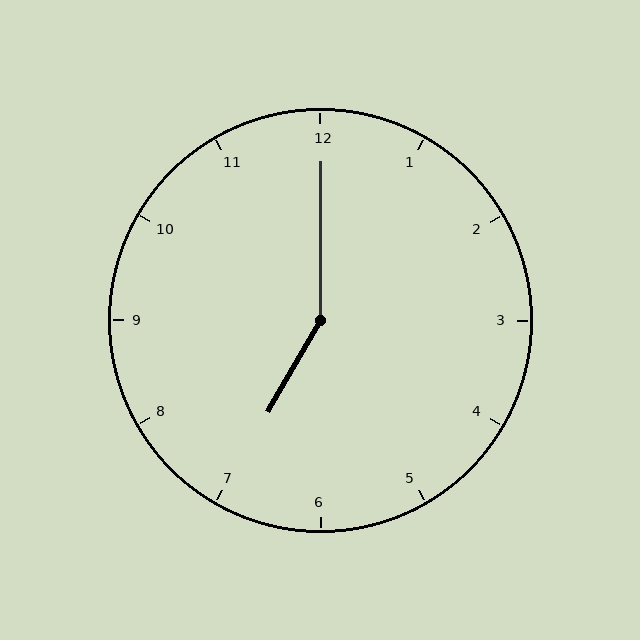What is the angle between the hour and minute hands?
Approximately 150 degrees.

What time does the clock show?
7:00.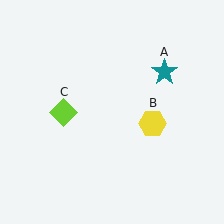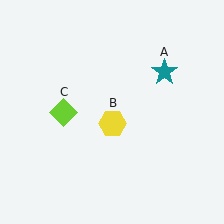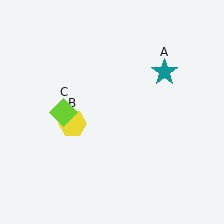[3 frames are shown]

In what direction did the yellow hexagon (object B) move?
The yellow hexagon (object B) moved left.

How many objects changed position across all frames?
1 object changed position: yellow hexagon (object B).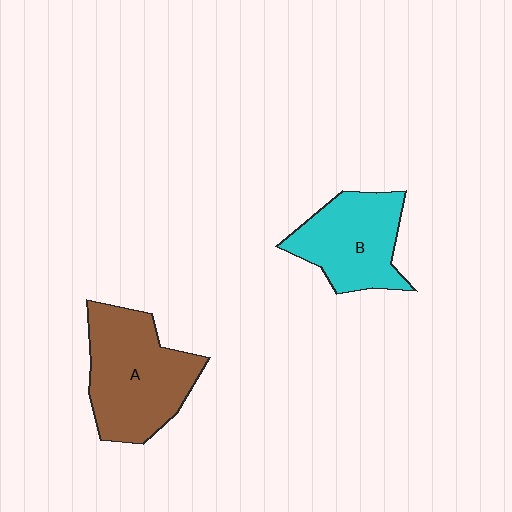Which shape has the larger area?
Shape A (brown).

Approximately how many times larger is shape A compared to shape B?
Approximately 1.3 times.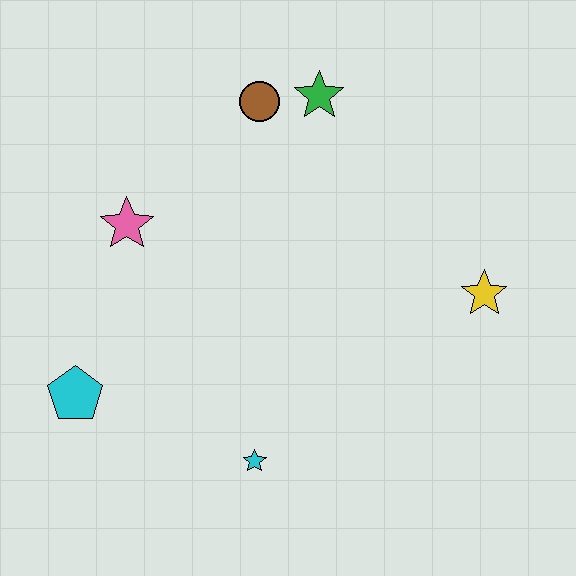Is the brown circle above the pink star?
Yes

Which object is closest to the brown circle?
The green star is closest to the brown circle.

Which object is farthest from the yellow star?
The cyan pentagon is farthest from the yellow star.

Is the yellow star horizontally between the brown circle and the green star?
No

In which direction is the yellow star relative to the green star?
The yellow star is below the green star.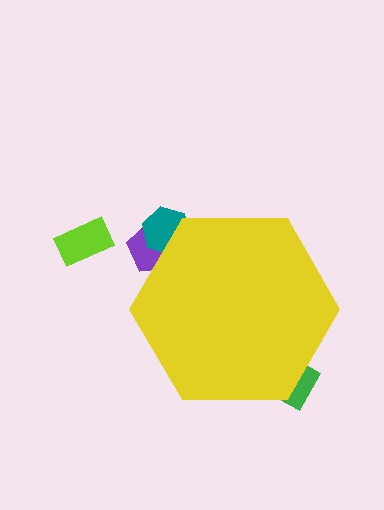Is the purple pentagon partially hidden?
Yes, the purple pentagon is partially hidden behind the yellow hexagon.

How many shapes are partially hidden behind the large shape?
3 shapes are partially hidden.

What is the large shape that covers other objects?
A yellow hexagon.